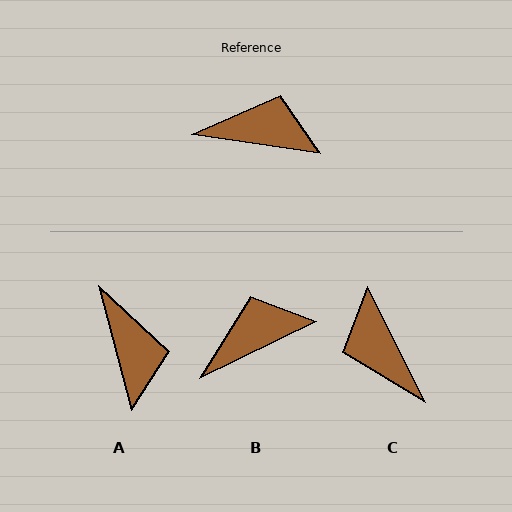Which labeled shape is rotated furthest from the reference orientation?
C, about 125 degrees away.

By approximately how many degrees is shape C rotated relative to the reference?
Approximately 125 degrees counter-clockwise.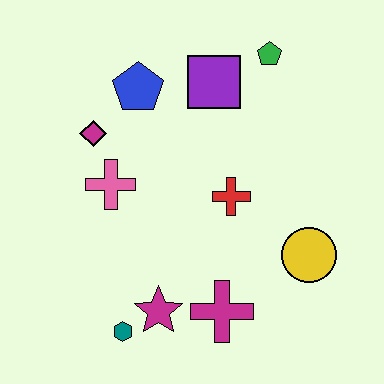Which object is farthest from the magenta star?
The green pentagon is farthest from the magenta star.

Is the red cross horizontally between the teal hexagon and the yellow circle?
Yes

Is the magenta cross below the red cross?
Yes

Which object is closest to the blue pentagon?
The magenta diamond is closest to the blue pentagon.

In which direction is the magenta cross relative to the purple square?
The magenta cross is below the purple square.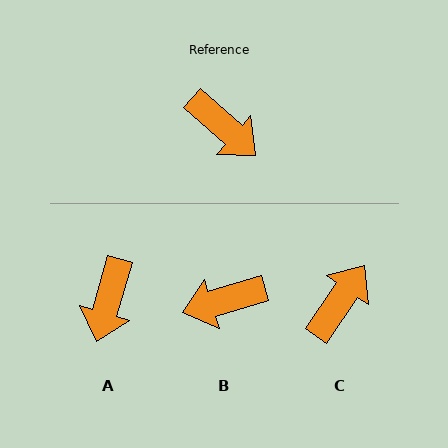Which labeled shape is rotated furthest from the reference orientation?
B, about 122 degrees away.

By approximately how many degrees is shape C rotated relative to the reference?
Approximately 97 degrees counter-clockwise.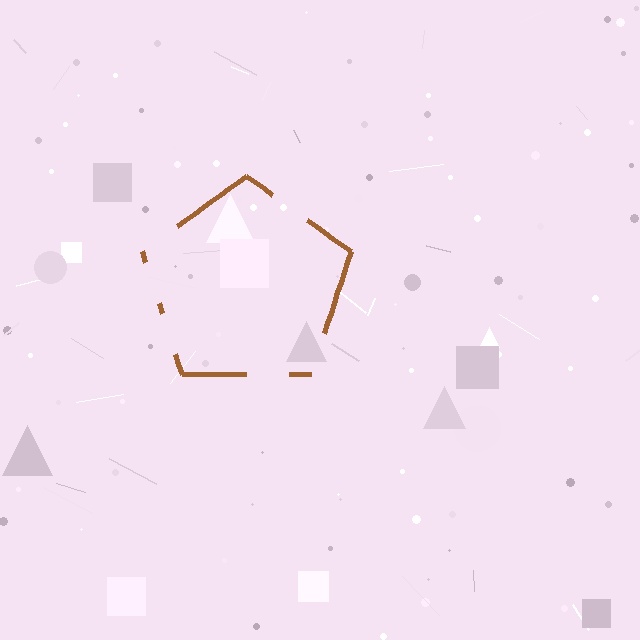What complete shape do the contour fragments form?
The contour fragments form a pentagon.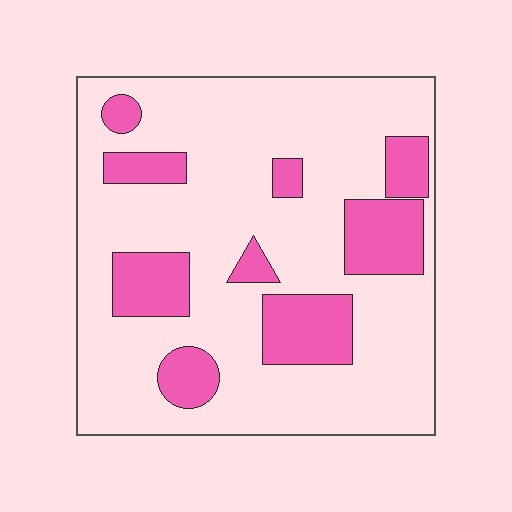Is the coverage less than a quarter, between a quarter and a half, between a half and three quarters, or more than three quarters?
Less than a quarter.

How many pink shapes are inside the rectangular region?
9.